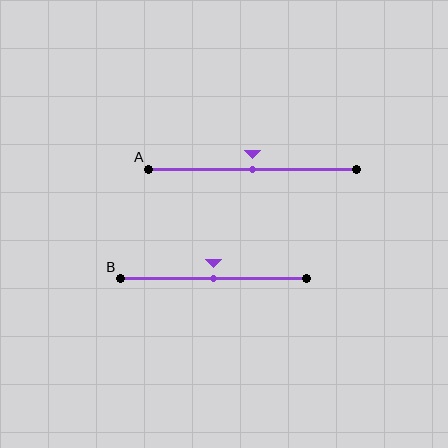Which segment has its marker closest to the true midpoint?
Segment A has its marker closest to the true midpoint.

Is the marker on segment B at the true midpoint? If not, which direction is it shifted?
Yes, the marker on segment B is at the true midpoint.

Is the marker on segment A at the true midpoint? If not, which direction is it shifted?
Yes, the marker on segment A is at the true midpoint.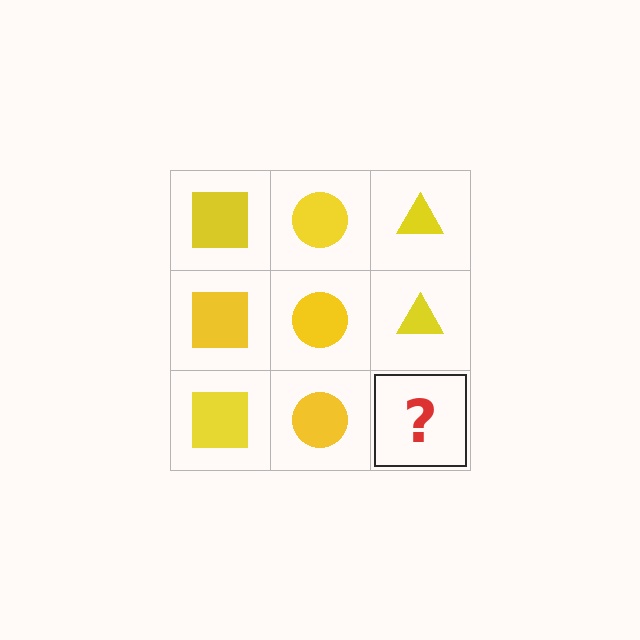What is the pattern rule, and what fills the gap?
The rule is that each column has a consistent shape. The gap should be filled with a yellow triangle.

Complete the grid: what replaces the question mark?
The question mark should be replaced with a yellow triangle.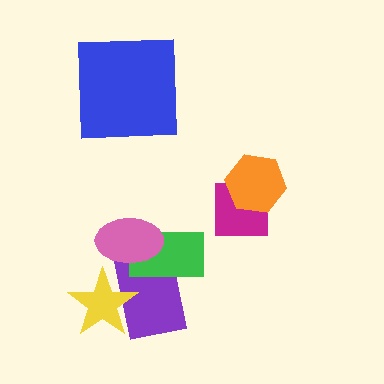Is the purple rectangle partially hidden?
Yes, it is partially covered by another shape.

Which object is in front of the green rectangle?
The pink ellipse is in front of the green rectangle.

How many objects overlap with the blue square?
0 objects overlap with the blue square.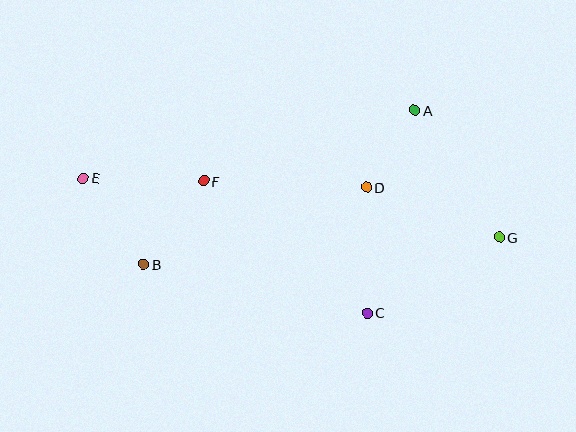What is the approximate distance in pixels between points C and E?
The distance between C and E is approximately 314 pixels.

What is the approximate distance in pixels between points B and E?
The distance between B and E is approximately 105 pixels.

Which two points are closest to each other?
Points A and D are closest to each other.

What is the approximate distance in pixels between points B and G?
The distance between B and G is approximately 357 pixels.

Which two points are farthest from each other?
Points E and G are farthest from each other.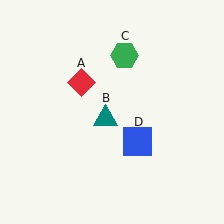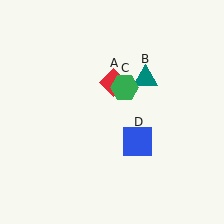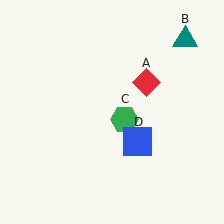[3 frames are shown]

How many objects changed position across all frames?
3 objects changed position: red diamond (object A), teal triangle (object B), green hexagon (object C).